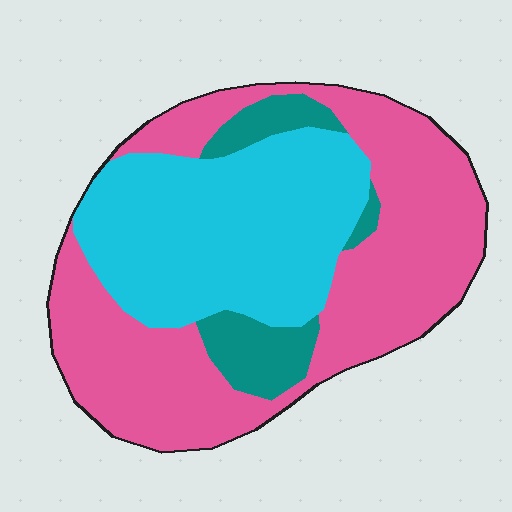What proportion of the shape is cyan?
Cyan takes up about three eighths (3/8) of the shape.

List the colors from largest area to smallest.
From largest to smallest: pink, cyan, teal.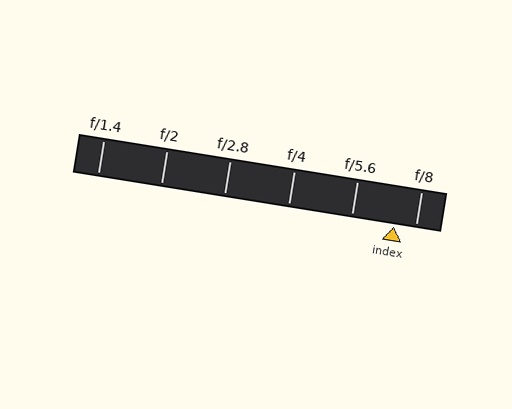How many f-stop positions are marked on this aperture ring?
There are 6 f-stop positions marked.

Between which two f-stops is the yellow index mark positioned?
The index mark is between f/5.6 and f/8.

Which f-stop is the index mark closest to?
The index mark is closest to f/8.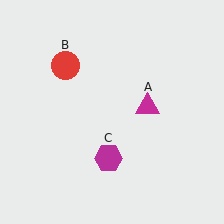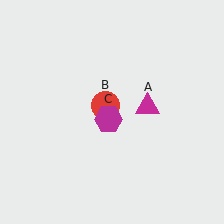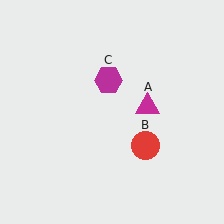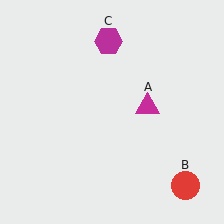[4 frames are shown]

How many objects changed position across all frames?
2 objects changed position: red circle (object B), magenta hexagon (object C).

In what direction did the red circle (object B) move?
The red circle (object B) moved down and to the right.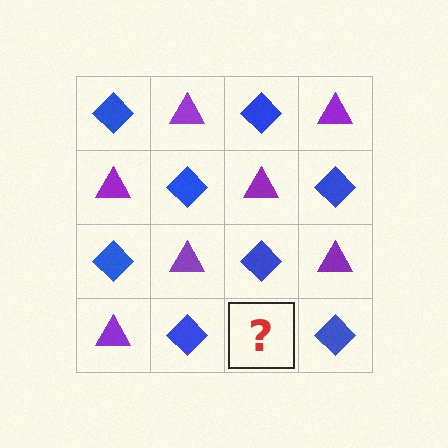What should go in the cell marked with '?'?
The missing cell should contain a purple triangle.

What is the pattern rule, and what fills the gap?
The rule is that it alternates blue diamond and purple triangle in a checkerboard pattern. The gap should be filled with a purple triangle.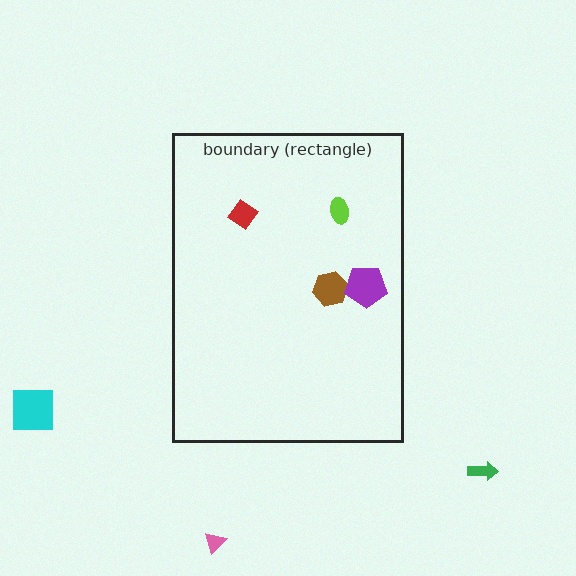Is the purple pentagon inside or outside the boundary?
Inside.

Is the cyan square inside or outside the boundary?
Outside.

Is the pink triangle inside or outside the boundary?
Outside.